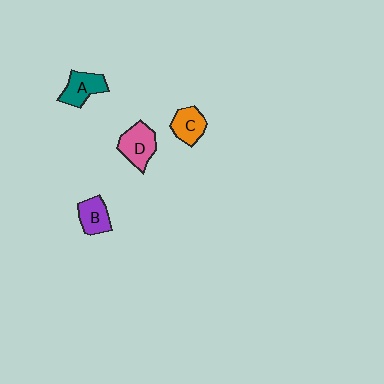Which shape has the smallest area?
Shape B (purple).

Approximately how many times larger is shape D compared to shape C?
Approximately 1.3 times.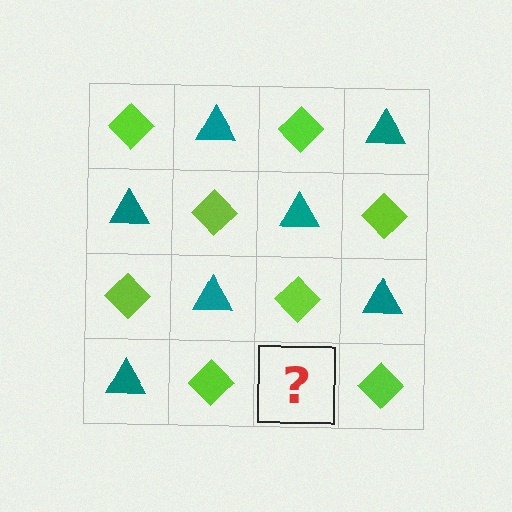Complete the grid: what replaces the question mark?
The question mark should be replaced with a teal triangle.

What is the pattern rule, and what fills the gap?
The rule is that it alternates lime diamond and teal triangle in a checkerboard pattern. The gap should be filled with a teal triangle.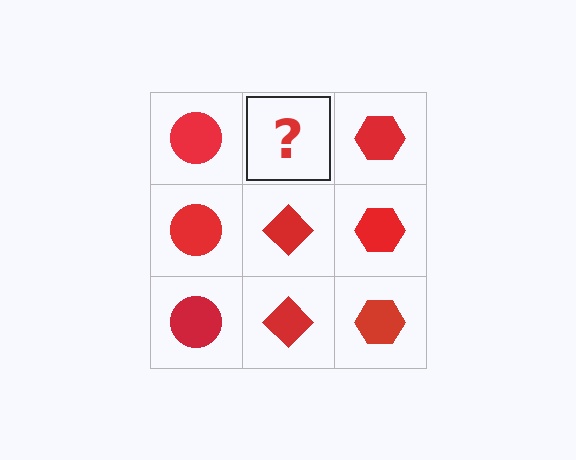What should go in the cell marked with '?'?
The missing cell should contain a red diamond.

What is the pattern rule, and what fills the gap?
The rule is that each column has a consistent shape. The gap should be filled with a red diamond.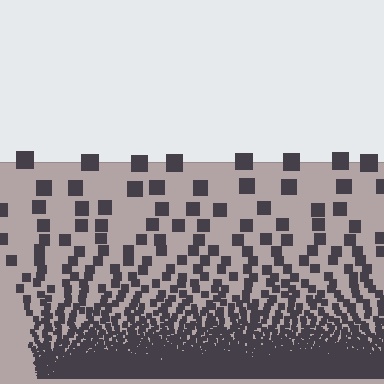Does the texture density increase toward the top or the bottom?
Density increases toward the bottom.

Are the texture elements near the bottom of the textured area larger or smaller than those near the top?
Smaller. The gradient is inverted — elements near the bottom are smaller and denser.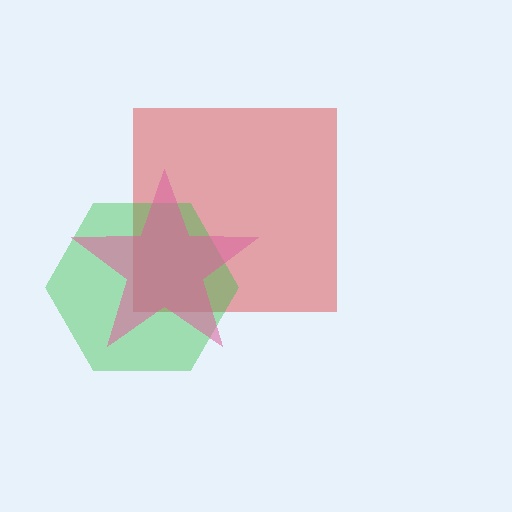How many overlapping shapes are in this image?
There are 3 overlapping shapes in the image.